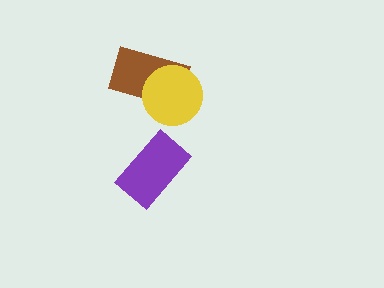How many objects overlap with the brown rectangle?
1 object overlaps with the brown rectangle.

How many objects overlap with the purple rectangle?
0 objects overlap with the purple rectangle.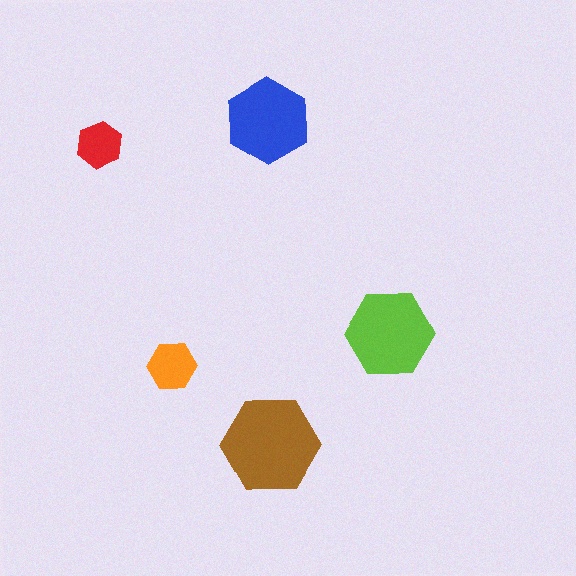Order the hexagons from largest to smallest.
the brown one, the lime one, the blue one, the orange one, the red one.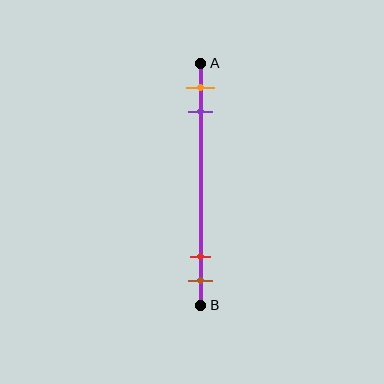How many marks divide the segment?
There are 4 marks dividing the segment.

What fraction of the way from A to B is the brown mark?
The brown mark is approximately 90% (0.9) of the way from A to B.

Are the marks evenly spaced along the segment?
No, the marks are not evenly spaced.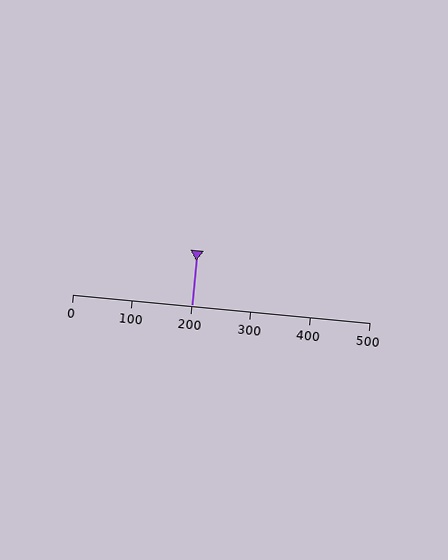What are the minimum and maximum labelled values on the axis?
The axis runs from 0 to 500.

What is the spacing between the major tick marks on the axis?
The major ticks are spaced 100 apart.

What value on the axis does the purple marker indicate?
The marker indicates approximately 200.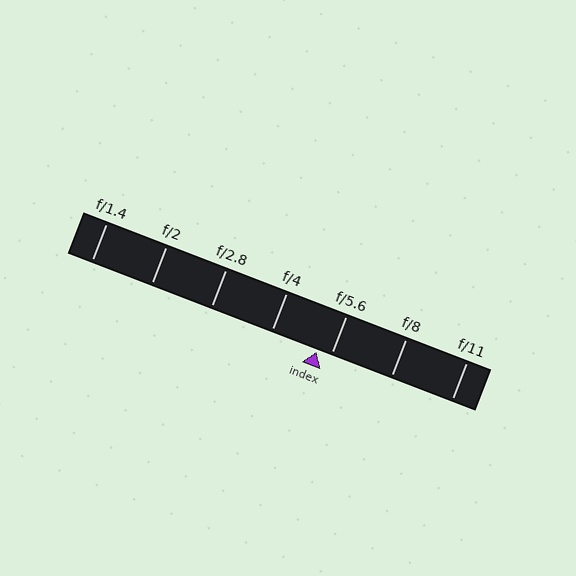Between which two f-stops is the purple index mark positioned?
The index mark is between f/4 and f/5.6.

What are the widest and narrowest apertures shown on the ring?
The widest aperture shown is f/1.4 and the narrowest is f/11.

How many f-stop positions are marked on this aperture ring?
There are 7 f-stop positions marked.